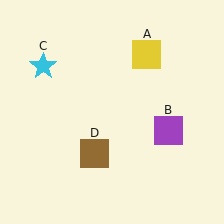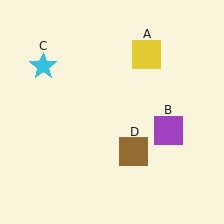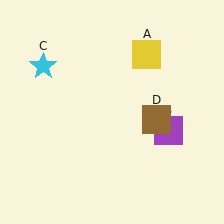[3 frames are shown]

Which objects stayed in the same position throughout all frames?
Yellow square (object A) and purple square (object B) and cyan star (object C) remained stationary.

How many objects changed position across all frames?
1 object changed position: brown square (object D).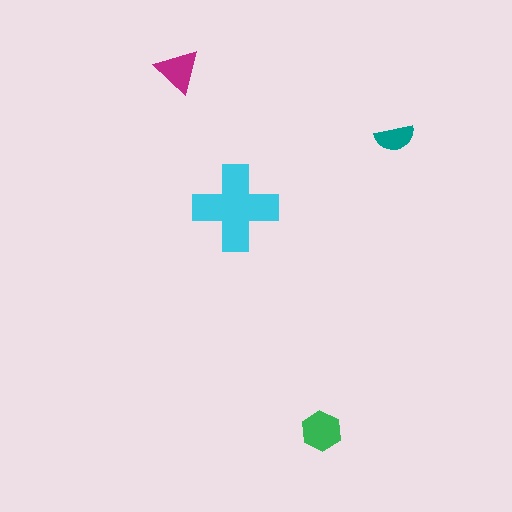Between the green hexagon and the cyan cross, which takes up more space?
The cyan cross.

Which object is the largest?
The cyan cross.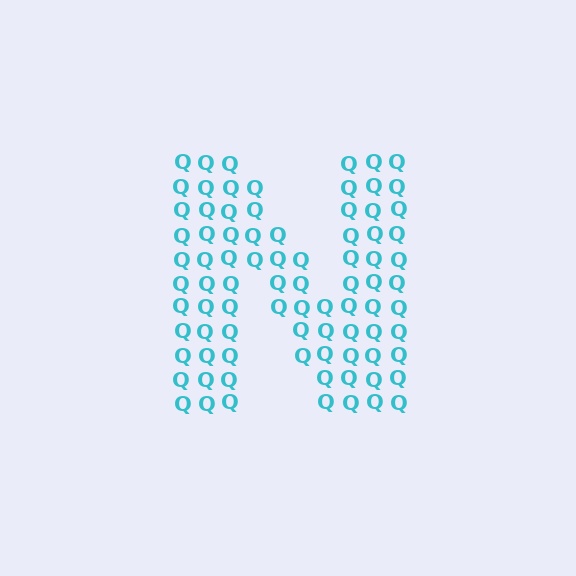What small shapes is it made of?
It is made of small letter Q's.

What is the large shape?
The large shape is the letter N.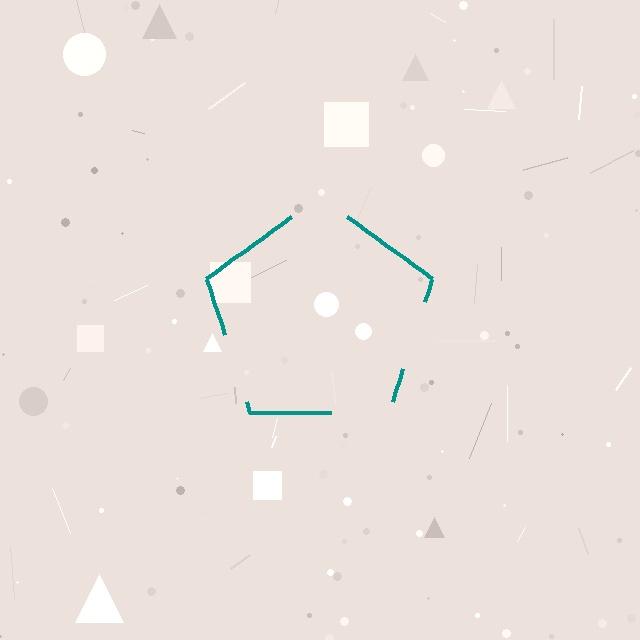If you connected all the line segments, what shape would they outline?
They would outline a pentagon.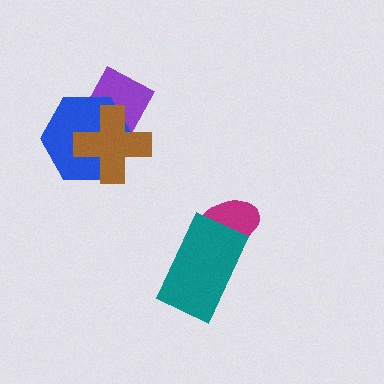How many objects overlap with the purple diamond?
2 objects overlap with the purple diamond.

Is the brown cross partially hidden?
No, no other shape covers it.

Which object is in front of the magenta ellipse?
The teal rectangle is in front of the magenta ellipse.